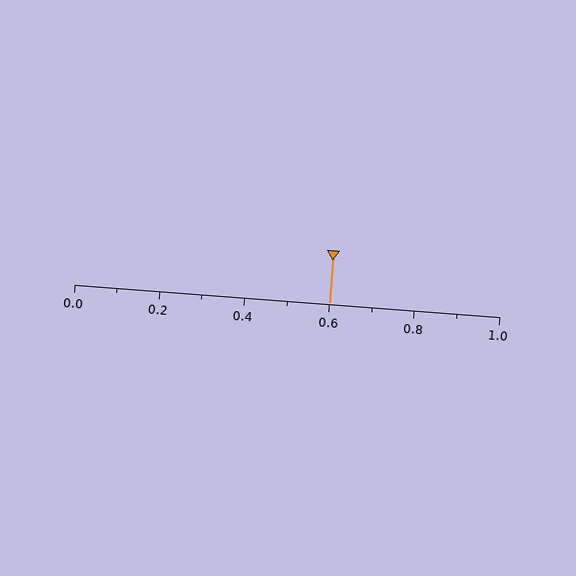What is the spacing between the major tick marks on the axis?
The major ticks are spaced 0.2 apart.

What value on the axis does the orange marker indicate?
The marker indicates approximately 0.6.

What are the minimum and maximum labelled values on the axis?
The axis runs from 0.0 to 1.0.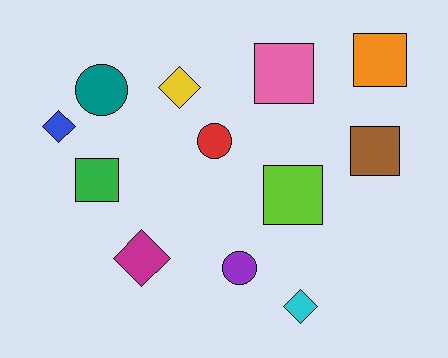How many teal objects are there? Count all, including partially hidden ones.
There is 1 teal object.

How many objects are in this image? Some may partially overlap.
There are 12 objects.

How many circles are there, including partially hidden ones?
There are 3 circles.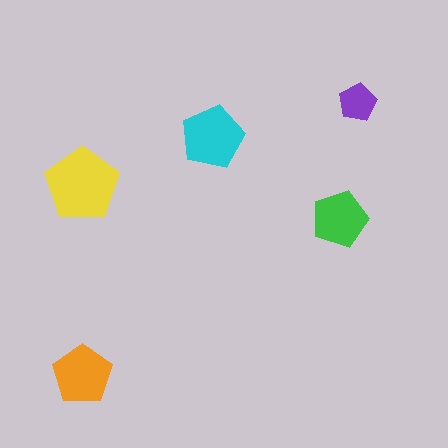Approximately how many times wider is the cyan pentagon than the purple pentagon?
About 1.5 times wider.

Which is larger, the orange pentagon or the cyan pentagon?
The cyan one.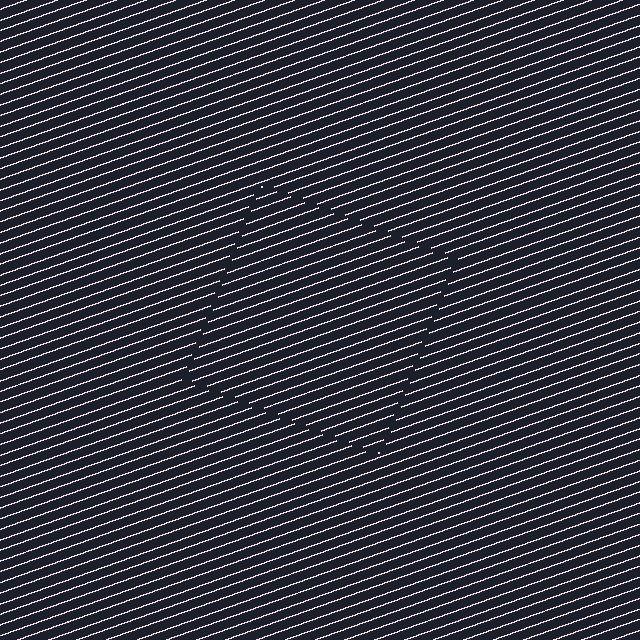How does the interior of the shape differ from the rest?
The interior of the shape contains the same grating, shifted by half a period — the contour is defined by the phase discontinuity where line-ends from the inner and outer gratings abut.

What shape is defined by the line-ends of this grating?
An illusory square. The interior of the shape contains the same grating, shifted by half a period — the contour is defined by the phase discontinuity where line-ends from the inner and outer gratings abut.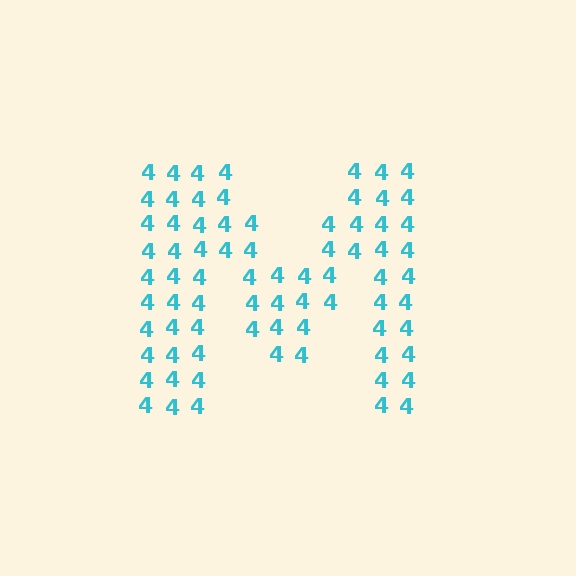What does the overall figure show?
The overall figure shows the letter M.